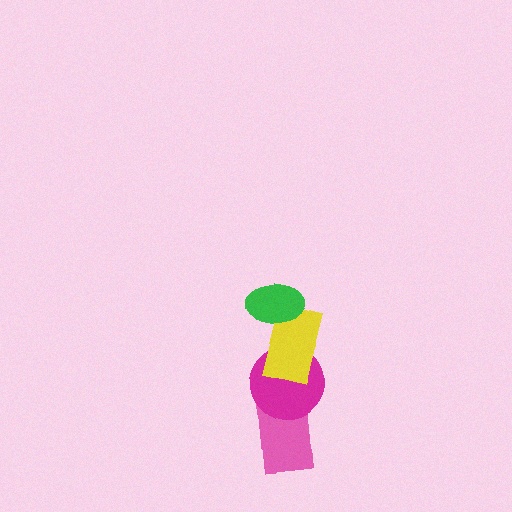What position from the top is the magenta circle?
The magenta circle is 3rd from the top.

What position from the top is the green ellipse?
The green ellipse is 1st from the top.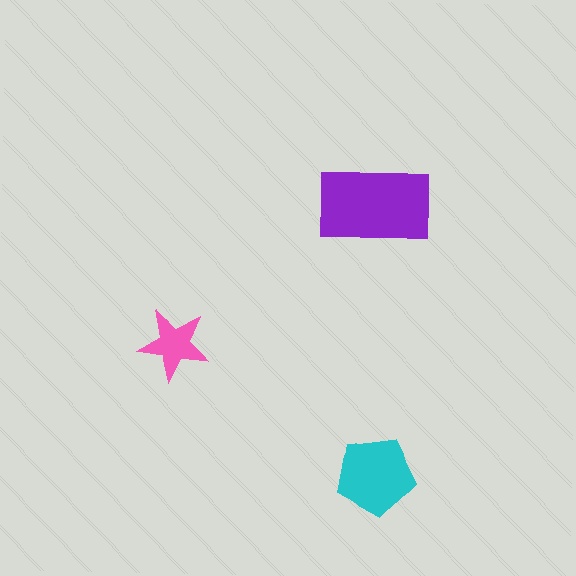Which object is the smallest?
The pink star.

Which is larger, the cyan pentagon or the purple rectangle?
The purple rectangle.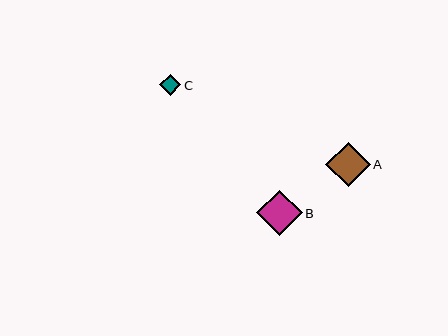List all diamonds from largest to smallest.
From largest to smallest: B, A, C.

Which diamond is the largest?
Diamond B is the largest with a size of approximately 45 pixels.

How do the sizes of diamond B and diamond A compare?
Diamond B and diamond A are approximately the same size.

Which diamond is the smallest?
Diamond C is the smallest with a size of approximately 21 pixels.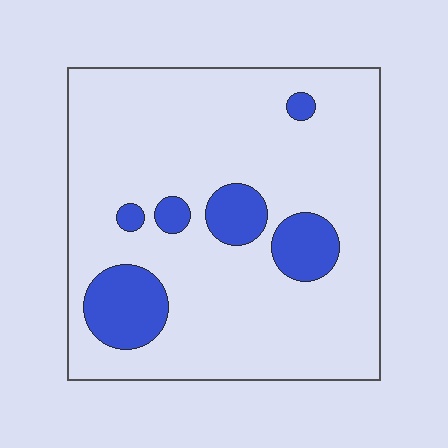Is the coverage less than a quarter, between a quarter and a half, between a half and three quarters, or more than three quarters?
Less than a quarter.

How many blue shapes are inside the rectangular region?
6.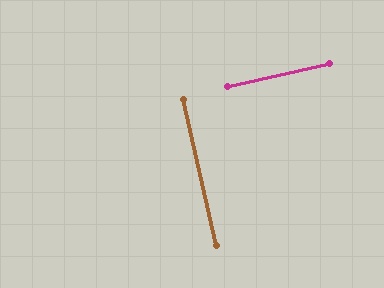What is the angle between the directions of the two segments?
Approximately 90 degrees.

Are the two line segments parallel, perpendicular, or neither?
Perpendicular — they meet at approximately 90°.